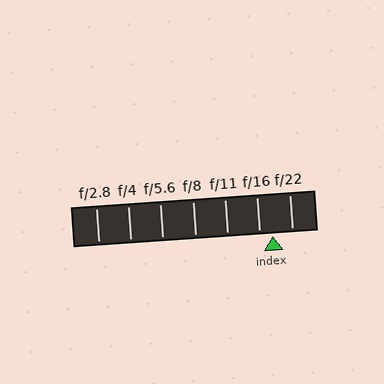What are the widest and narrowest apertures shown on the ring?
The widest aperture shown is f/2.8 and the narrowest is f/22.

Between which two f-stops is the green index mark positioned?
The index mark is between f/16 and f/22.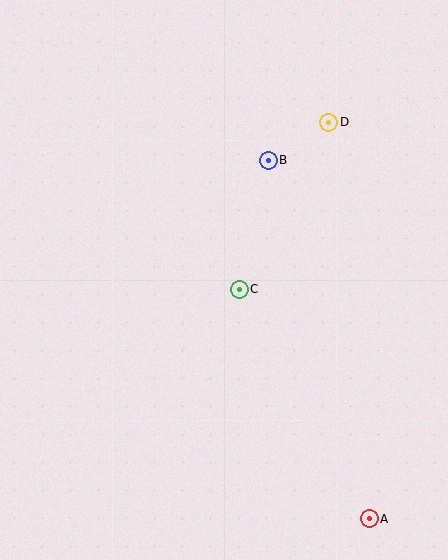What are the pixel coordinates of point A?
Point A is at (369, 519).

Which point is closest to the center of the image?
Point C at (239, 289) is closest to the center.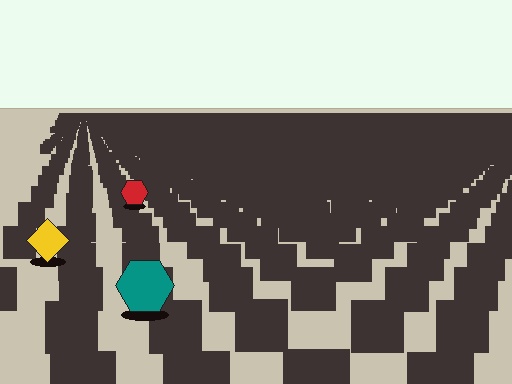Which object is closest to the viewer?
The teal hexagon is closest. The texture marks near it are larger and more spread out.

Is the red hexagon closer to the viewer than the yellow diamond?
No. The yellow diamond is closer — you can tell from the texture gradient: the ground texture is coarser near it.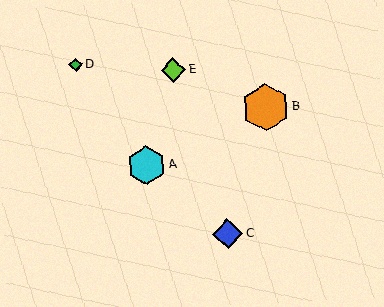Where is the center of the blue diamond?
The center of the blue diamond is at (228, 234).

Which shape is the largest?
The orange hexagon (labeled B) is the largest.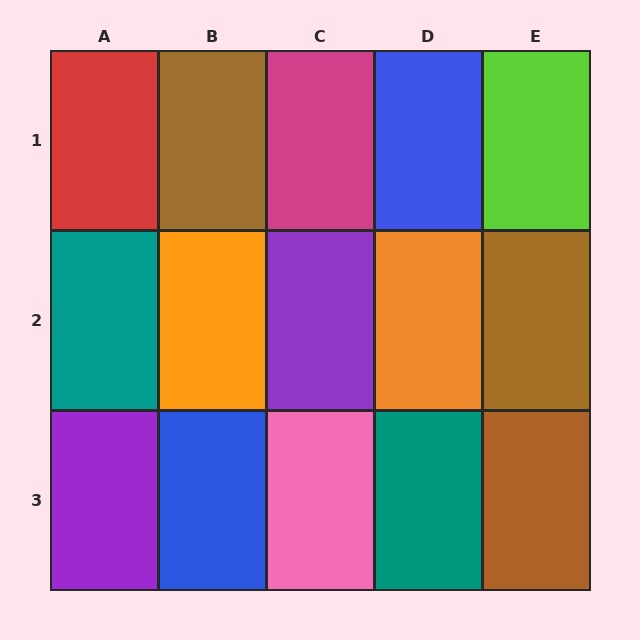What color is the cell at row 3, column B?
Blue.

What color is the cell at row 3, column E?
Brown.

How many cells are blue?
2 cells are blue.